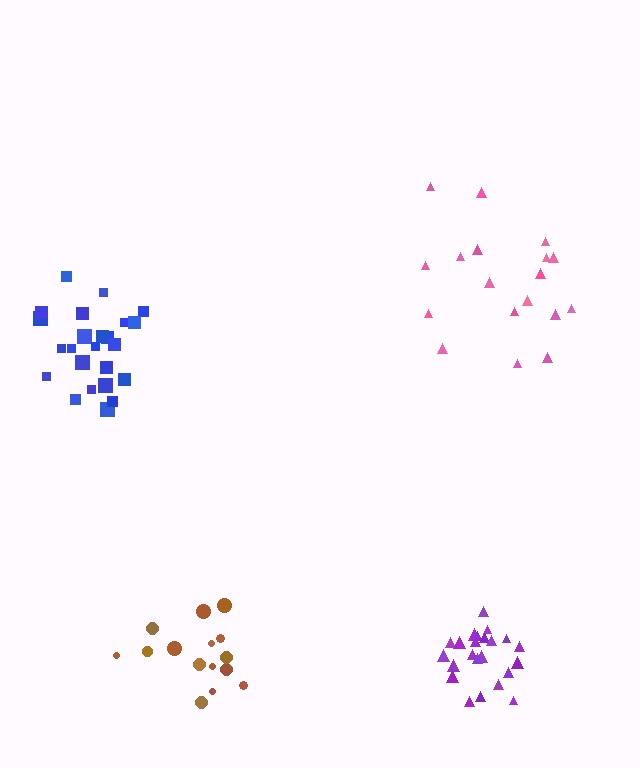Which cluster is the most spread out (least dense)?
Pink.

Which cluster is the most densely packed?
Purple.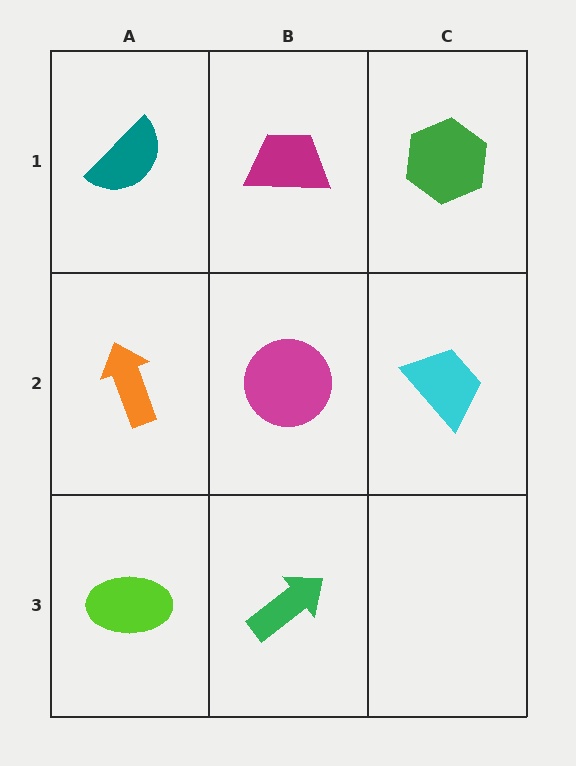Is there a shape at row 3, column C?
No, that cell is empty.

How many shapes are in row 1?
3 shapes.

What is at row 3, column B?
A green arrow.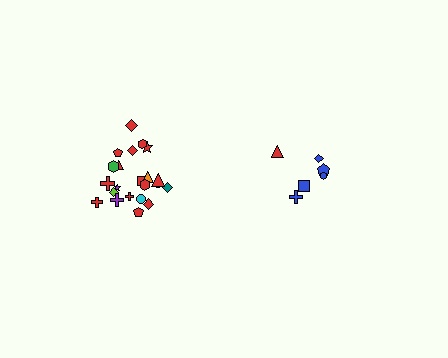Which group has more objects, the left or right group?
The left group.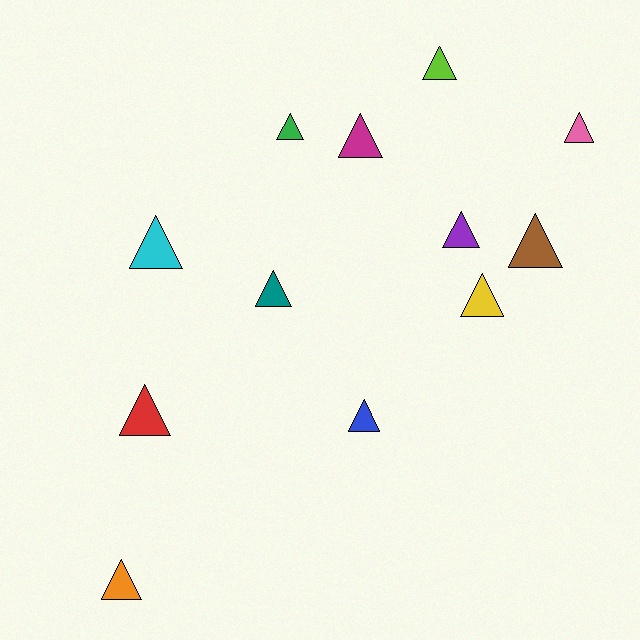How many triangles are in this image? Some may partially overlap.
There are 12 triangles.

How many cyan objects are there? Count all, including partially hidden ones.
There is 1 cyan object.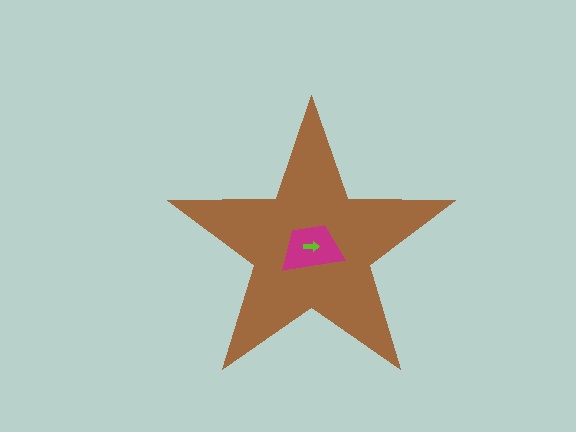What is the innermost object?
The lime arrow.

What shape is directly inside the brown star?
The magenta trapezoid.